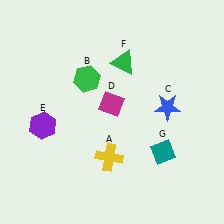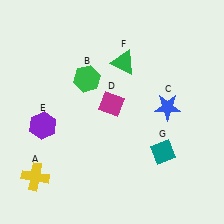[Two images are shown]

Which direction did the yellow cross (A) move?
The yellow cross (A) moved left.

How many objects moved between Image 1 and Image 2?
1 object moved between the two images.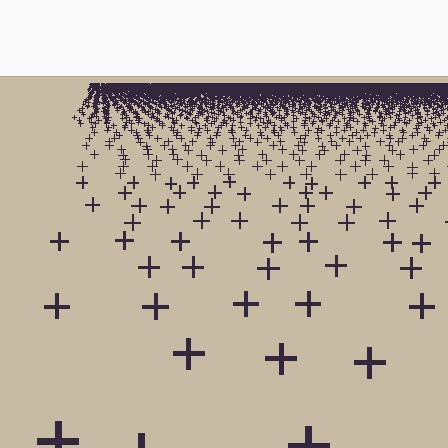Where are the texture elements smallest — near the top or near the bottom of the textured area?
Near the top.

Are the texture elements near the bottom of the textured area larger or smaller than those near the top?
Larger. Near the bottom, elements are closer to the viewer and appear at a bigger on-screen size.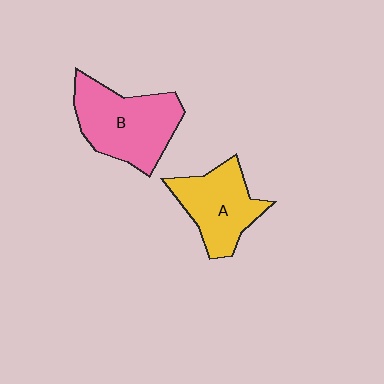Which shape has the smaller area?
Shape A (yellow).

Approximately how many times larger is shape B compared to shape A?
Approximately 1.3 times.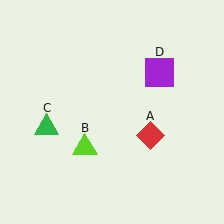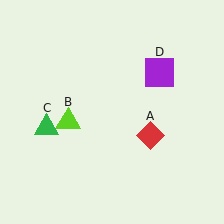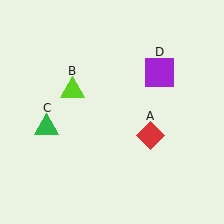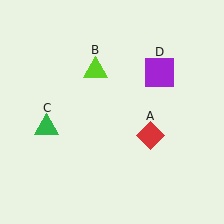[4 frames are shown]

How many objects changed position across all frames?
1 object changed position: lime triangle (object B).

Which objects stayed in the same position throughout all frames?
Red diamond (object A) and green triangle (object C) and purple square (object D) remained stationary.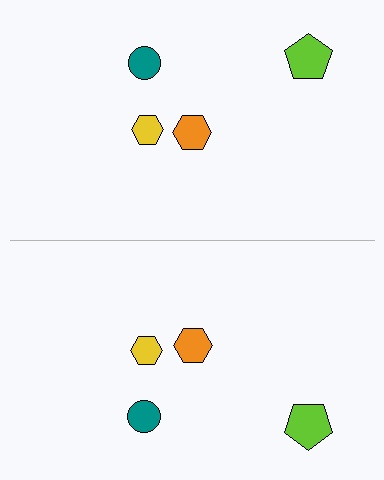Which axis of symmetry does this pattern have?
The pattern has a horizontal axis of symmetry running through the center of the image.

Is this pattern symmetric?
Yes, this pattern has bilateral (reflection) symmetry.